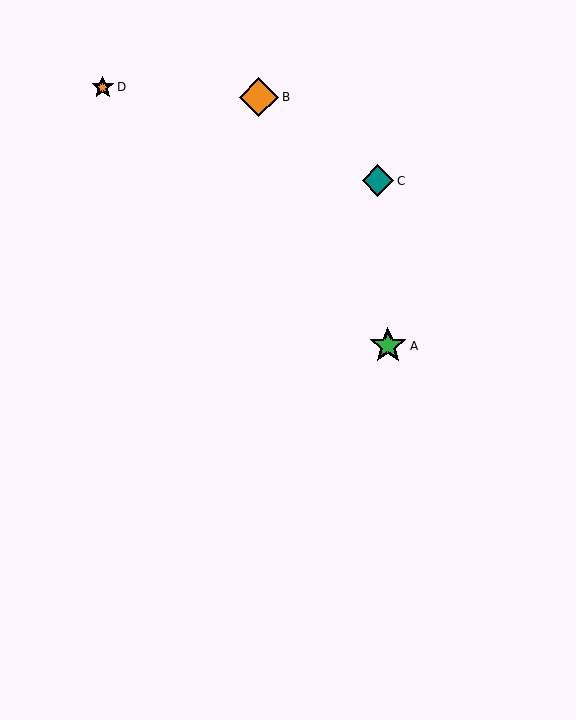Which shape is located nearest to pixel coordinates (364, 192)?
The teal diamond (labeled C) at (378, 181) is nearest to that location.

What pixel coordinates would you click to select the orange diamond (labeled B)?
Click at (259, 97) to select the orange diamond B.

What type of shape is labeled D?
Shape D is an orange star.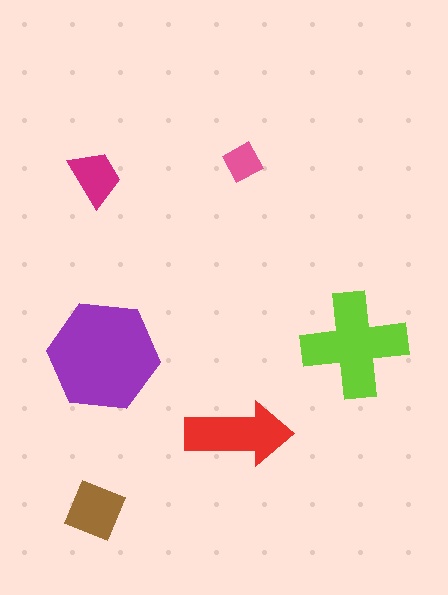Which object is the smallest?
The pink diamond.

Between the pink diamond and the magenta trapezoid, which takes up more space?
The magenta trapezoid.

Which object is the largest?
The purple hexagon.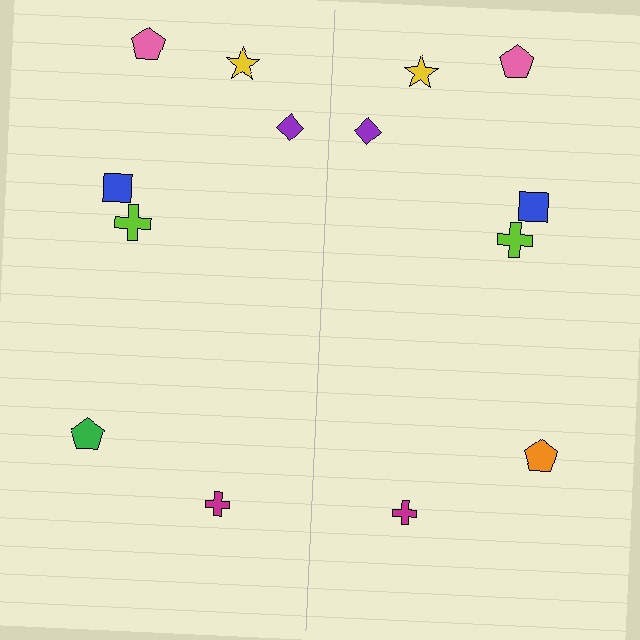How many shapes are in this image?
There are 14 shapes in this image.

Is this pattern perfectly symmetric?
No, the pattern is not perfectly symmetric. The orange pentagon on the right side breaks the symmetry — its mirror counterpart is green.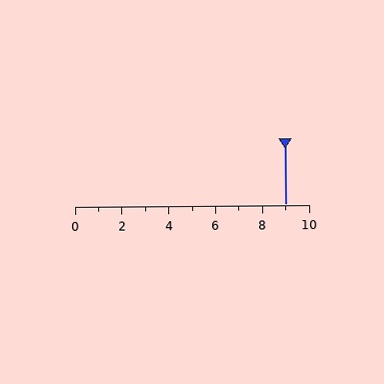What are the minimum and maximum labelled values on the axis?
The axis runs from 0 to 10.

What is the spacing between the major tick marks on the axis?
The major ticks are spaced 2 apart.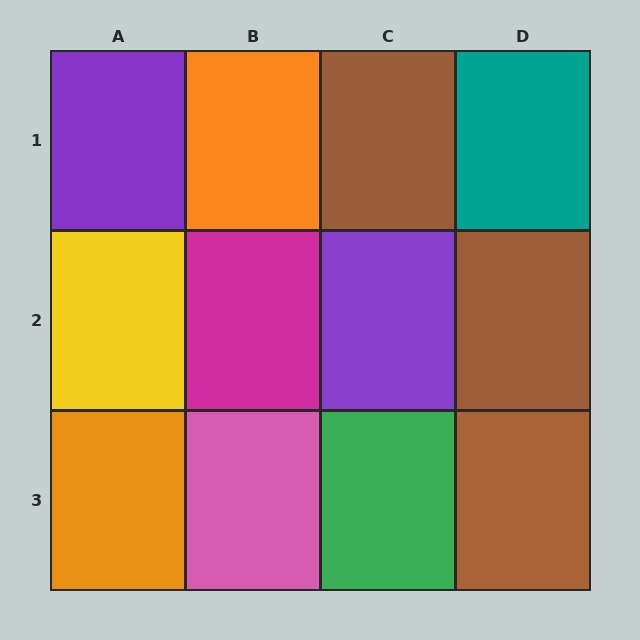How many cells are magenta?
1 cell is magenta.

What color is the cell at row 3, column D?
Brown.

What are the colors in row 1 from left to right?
Purple, orange, brown, teal.